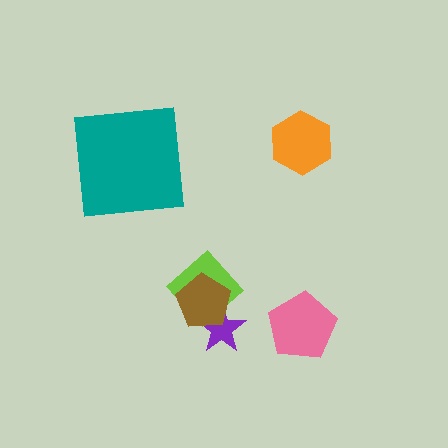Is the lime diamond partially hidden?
Yes, it is partially covered by another shape.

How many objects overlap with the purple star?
2 objects overlap with the purple star.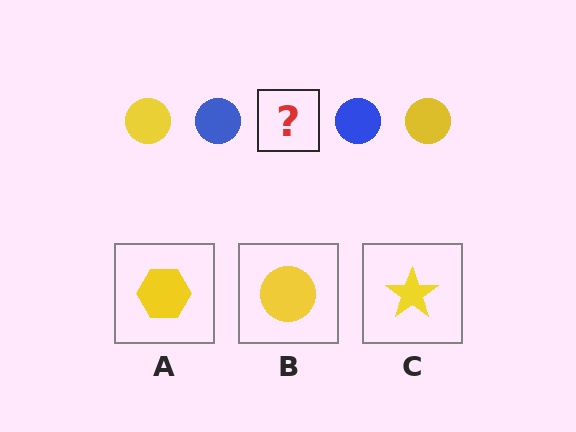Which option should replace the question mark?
Option B.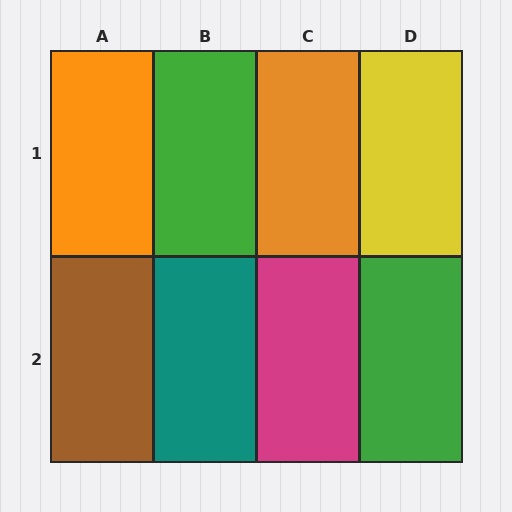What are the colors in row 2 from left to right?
Brown, teal, magenta, green.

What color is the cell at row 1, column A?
Orange.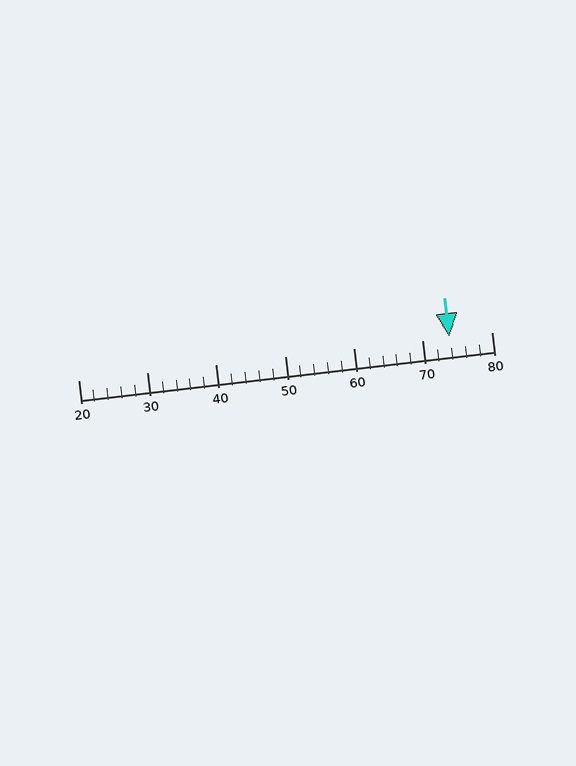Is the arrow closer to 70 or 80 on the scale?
The arrow is closer to 70.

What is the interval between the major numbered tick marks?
The major tick marks are spaced 10 units apart.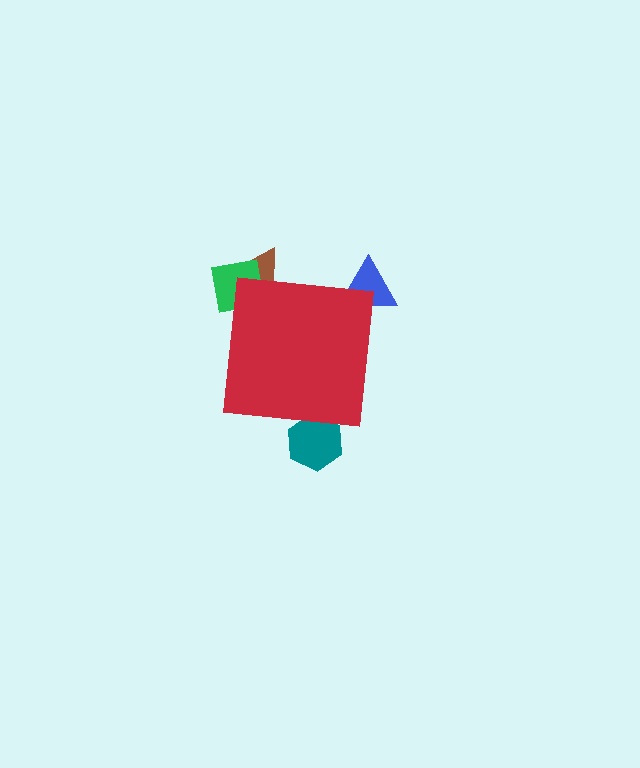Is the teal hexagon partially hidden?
Yes, the teal hexagon is partially hidden behind the red square.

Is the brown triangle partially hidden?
Yes, the brown triangle is partially hidden behind the red square.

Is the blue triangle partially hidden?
Yes, the blue triangle is partially hidden behind the red square.